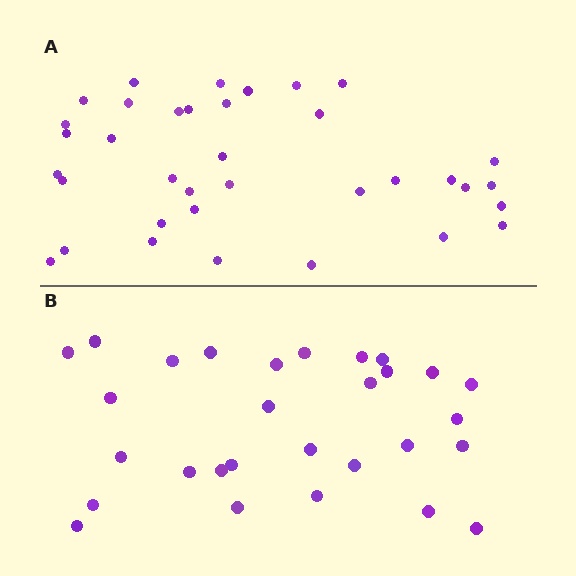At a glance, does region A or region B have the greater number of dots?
Region A (the top region) has more dots.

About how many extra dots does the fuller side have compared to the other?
Region A has roughly 8 or so more dots than region B.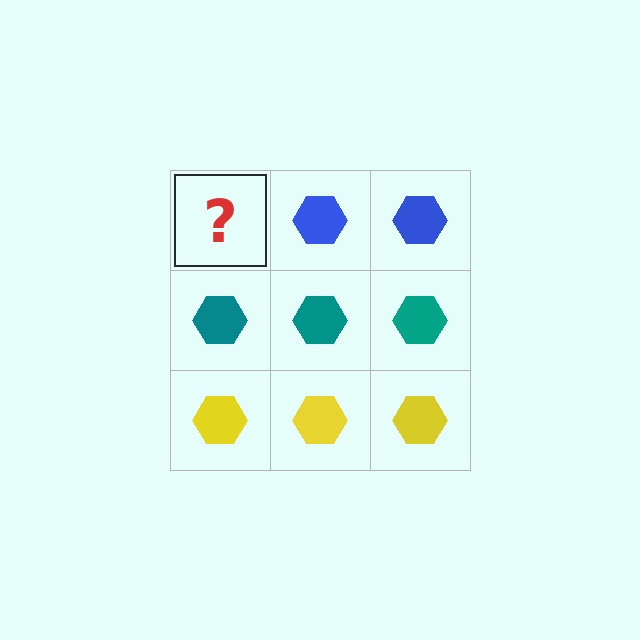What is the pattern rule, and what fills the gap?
The rule is that each row has a consistent color. The gap should be filled with a blue hexagon.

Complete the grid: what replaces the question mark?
The question mark should be replaced with a blue hexagon.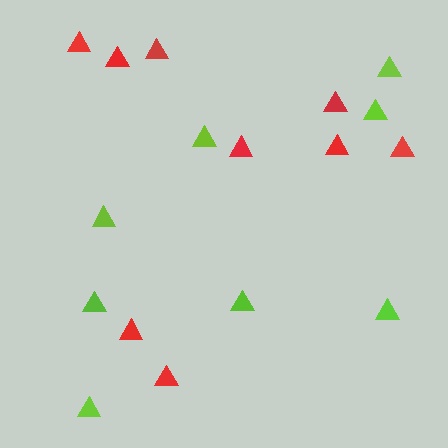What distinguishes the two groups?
There are 2 groups: one group of lime triangles (8) and one group of red triangles (9).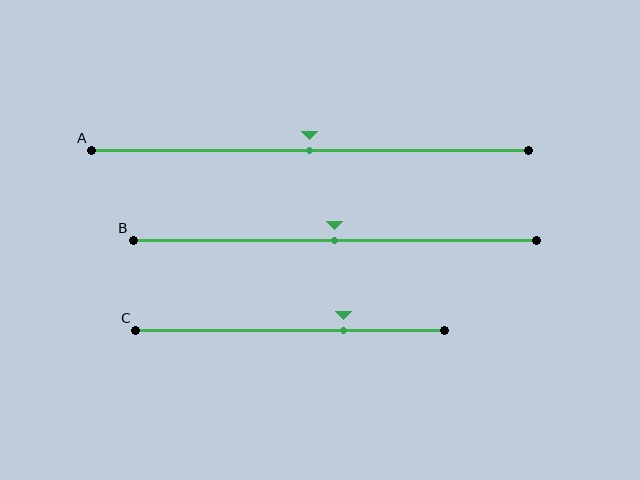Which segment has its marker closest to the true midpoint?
Segment A has its marker closest to the true midpoint.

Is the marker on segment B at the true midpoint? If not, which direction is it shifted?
Yes, the marker on segment B is at the true midpoint.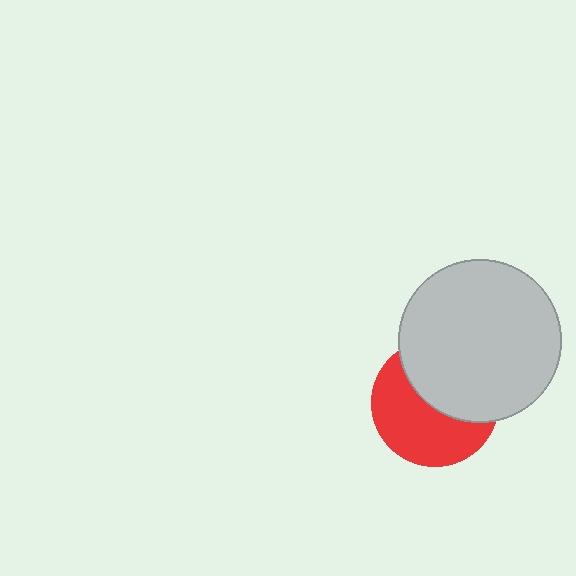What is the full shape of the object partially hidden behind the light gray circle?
The partially hidden object is a red circle.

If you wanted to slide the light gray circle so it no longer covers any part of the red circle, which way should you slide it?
Slide it up — that is the most direct way to separate the two shapes.